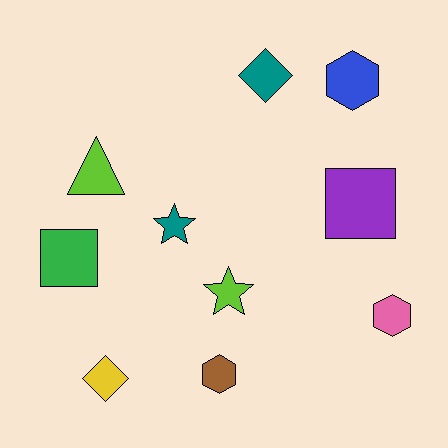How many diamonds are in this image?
There are 2 diamonds.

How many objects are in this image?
There are 10 objects.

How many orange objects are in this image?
There are no orange objects.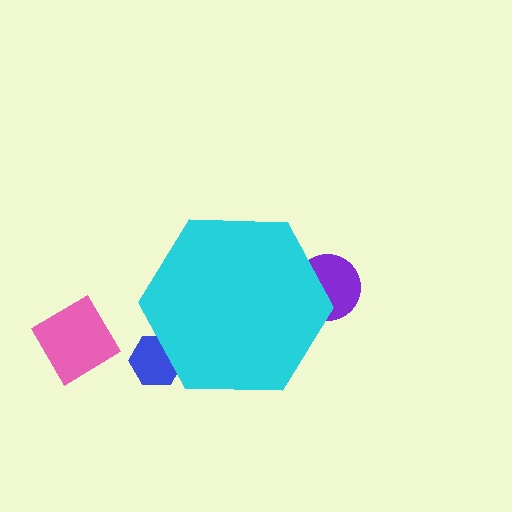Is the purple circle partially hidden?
Yes, the purple circle is partially hidden behind the cyan hexagon.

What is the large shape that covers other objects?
A cyan hexagon.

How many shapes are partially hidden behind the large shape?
2 shapes are partially hidden.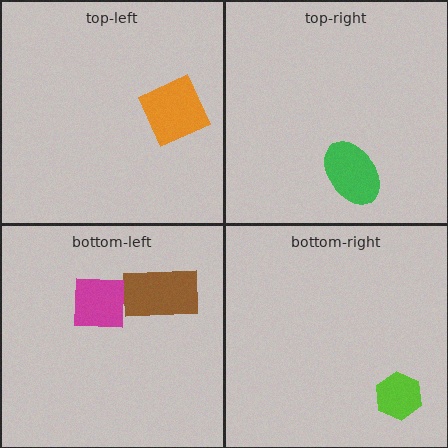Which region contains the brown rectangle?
The bottom-left region.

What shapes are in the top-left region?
The orange square.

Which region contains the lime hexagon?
The bottom-right region.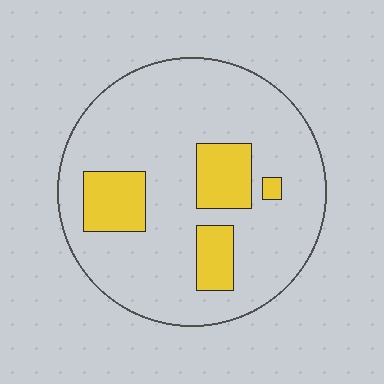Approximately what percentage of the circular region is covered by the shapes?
Approximately 20%.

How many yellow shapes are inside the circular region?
4.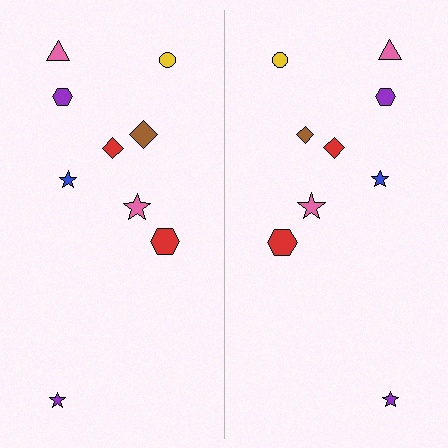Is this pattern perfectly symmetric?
No, the pattern is not perfectly symmetric. The brown diamond on the right side has a different size than its mirror counterpart.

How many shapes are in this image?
There are 18 shapes in this image.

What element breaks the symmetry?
The brown diamond on the right side has a different size than its mirror counterpart.